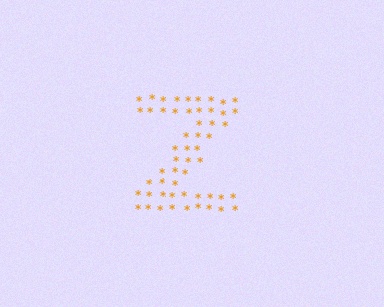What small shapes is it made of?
It is made of small asterisks.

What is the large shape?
The large shape is the letter Z.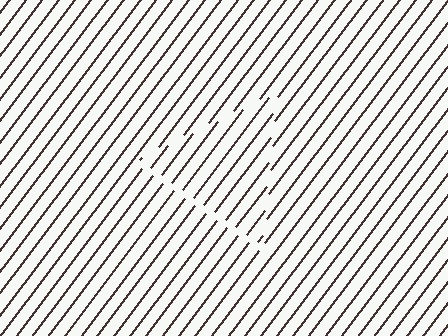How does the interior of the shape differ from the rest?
The interior of the shape contains the same grating, shifted by half a period — the contour is defined by the phase discontinuity where line-ends from the inner and outer gratings abut.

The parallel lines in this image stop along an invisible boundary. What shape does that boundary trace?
An illusory triangle. The interior of the shape contains the same grating, shifted by half a period — the contour is defined by the phase discontinuity where line-ends from the inner and outer gratings abut.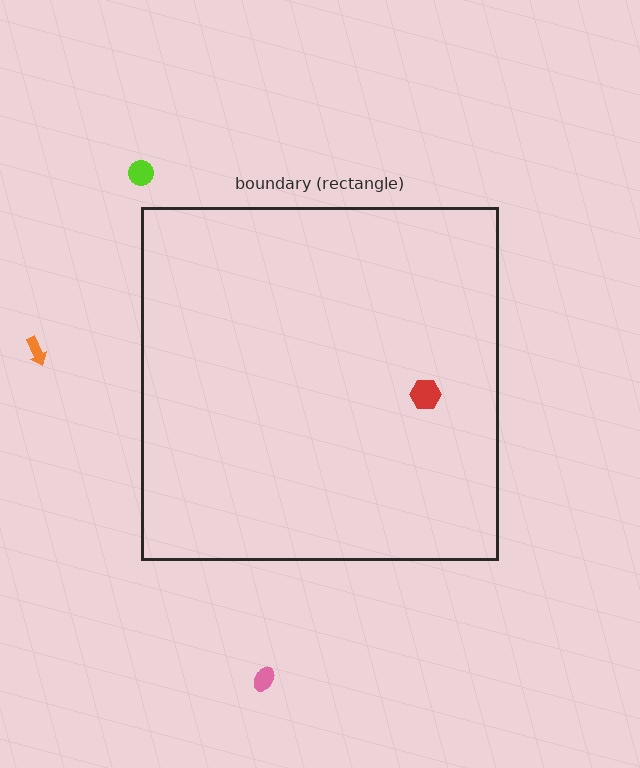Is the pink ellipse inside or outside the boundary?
Outside.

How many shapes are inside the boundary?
1 inside, 3 outside.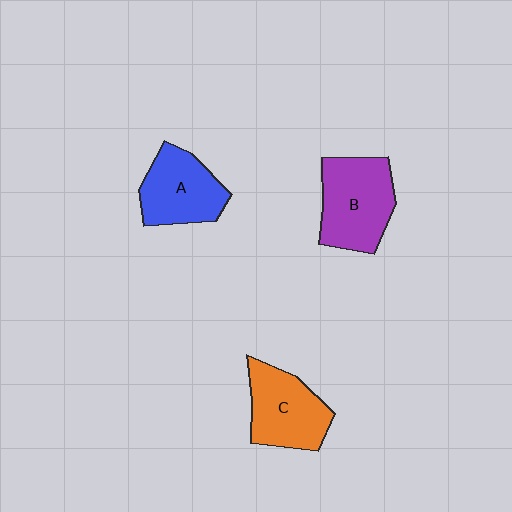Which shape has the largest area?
Shape B (purple).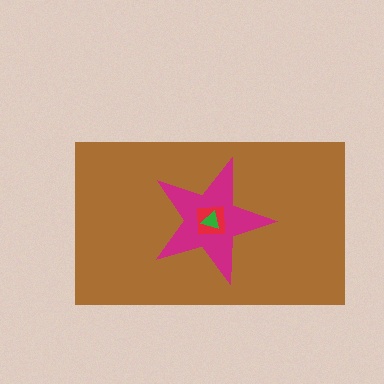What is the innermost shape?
The green triangle.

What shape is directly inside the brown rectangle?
The magenta star.